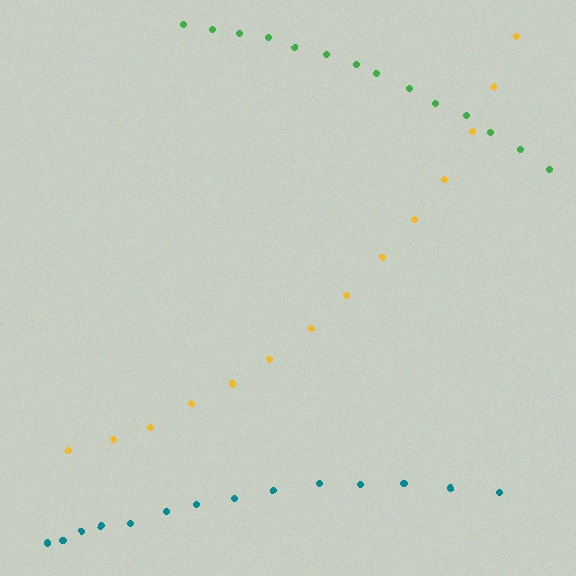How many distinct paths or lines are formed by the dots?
There are 3 distinct paths.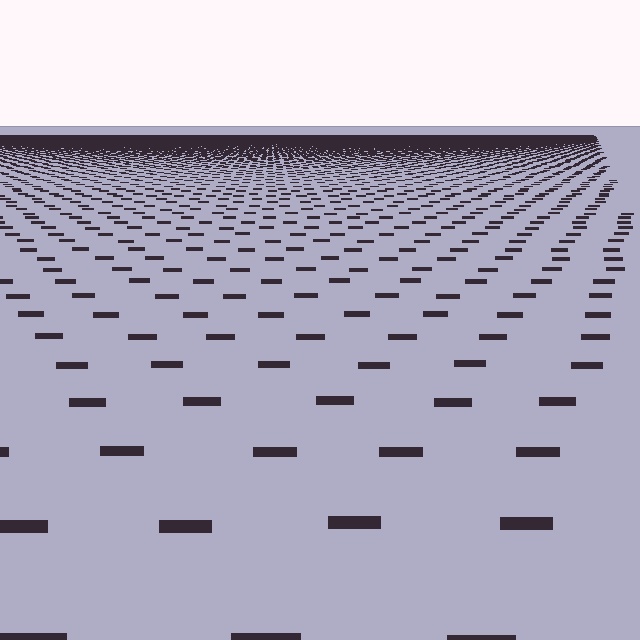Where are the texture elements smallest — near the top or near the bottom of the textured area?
Near the top.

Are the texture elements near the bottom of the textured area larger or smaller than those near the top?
Larger. Near the bottom, elements are closer to the viewer and appear at a bigger on-screen size.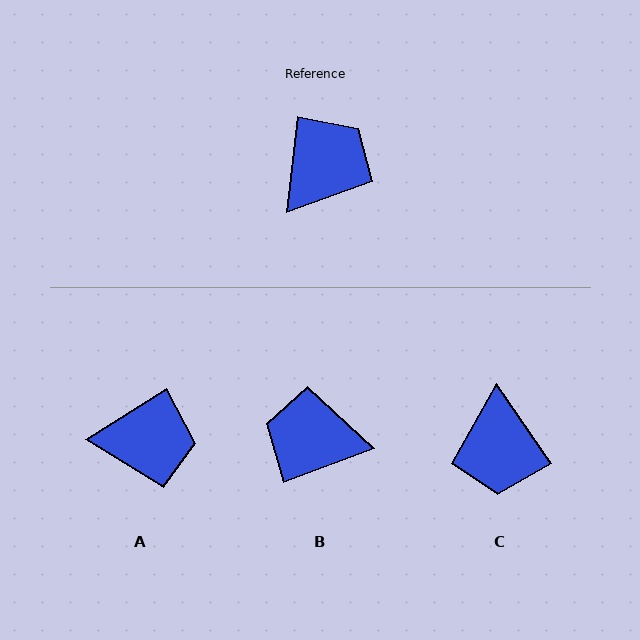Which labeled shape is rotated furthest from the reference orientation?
C, about 138 degrees away.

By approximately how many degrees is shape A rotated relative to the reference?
Approximately 51 degrees clockwise.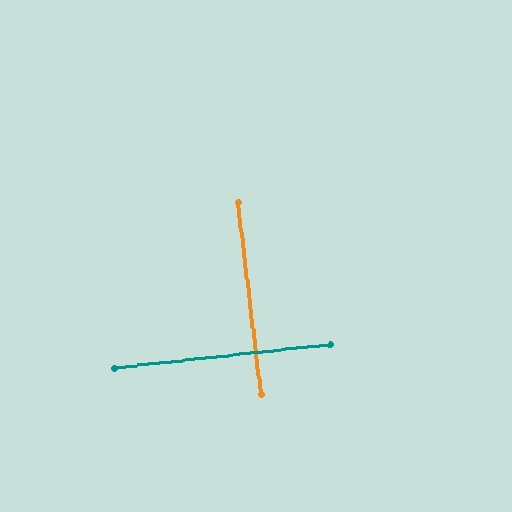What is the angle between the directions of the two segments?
Approximately 89 degrees.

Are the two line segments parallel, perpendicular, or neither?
Perpendicular — they meet at approximately 89°.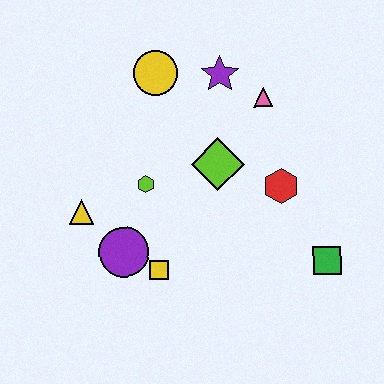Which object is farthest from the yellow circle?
The green square is farthest from the yellow circle.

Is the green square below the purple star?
Yes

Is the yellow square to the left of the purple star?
Yes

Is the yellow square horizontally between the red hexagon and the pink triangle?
No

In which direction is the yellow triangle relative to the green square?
The yellow triangle is to the left of the green square.